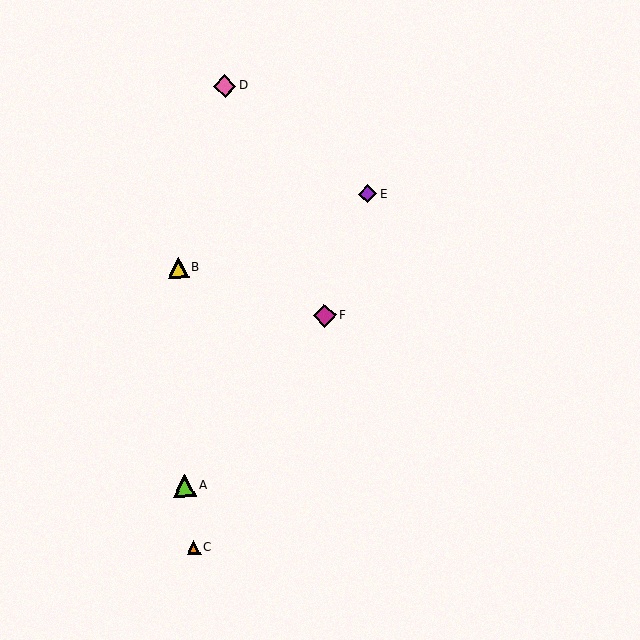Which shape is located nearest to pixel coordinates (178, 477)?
The lime triangle (labeled A) at (185, 486) is nearest to that location.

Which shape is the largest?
The magenta diamond (labeled F) is the largest.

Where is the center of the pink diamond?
The center of the pink diamond is at (225, 86).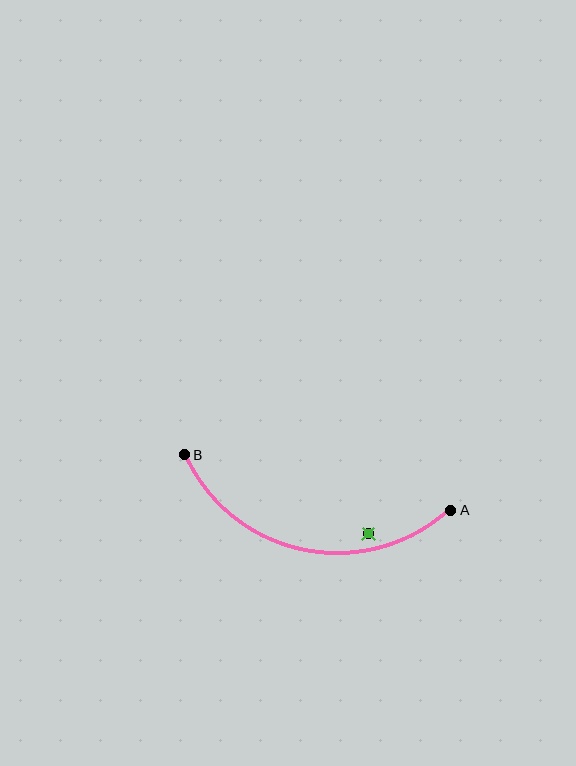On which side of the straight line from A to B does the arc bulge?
The arc bulges below the straight line connecting A and B.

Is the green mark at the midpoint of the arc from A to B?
No — the green mark does not lie on the arc at all. It sits slightly inside the curve.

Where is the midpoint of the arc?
The arc midpoint is the point on the curve farthest from the straight line joining A and B. It sits below that line.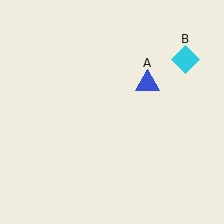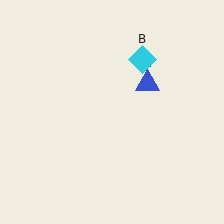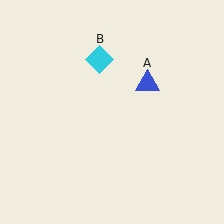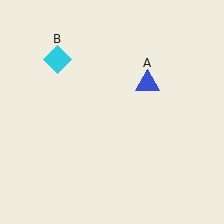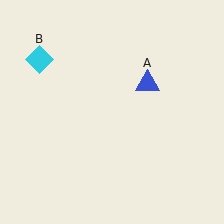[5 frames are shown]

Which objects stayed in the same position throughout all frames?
Blue triangle (object A) remained stationary.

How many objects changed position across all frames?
1 object changed position: cyan diamond (object B).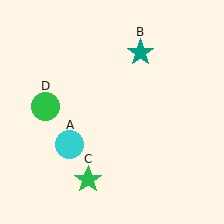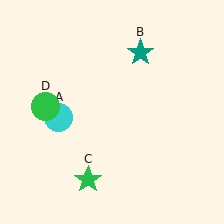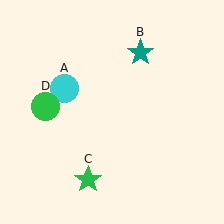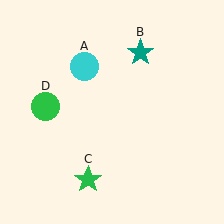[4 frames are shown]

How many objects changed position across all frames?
1 object changed position: cyan circle (object A).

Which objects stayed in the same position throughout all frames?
Teal star (object B) and green star (object C) and green circle (object D) remained stationary.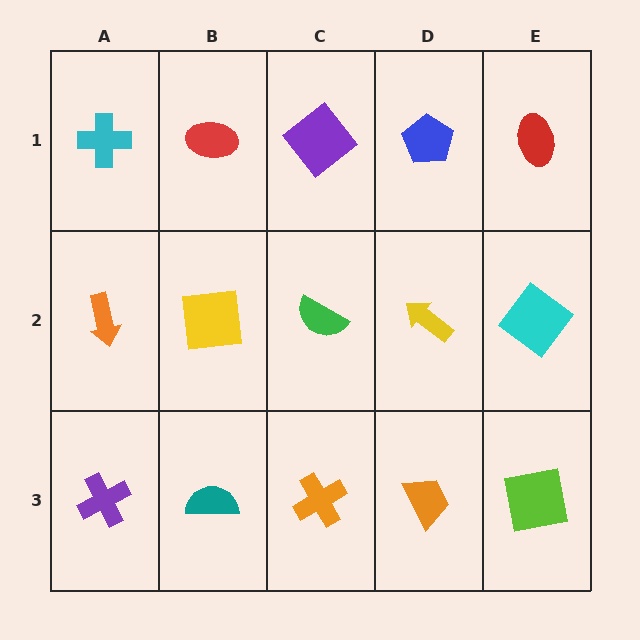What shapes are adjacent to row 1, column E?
A cyan diamond (row 2, column E), a blue pentagon (row 1, column D).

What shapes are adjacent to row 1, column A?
An orange arrow (row 2, column A), a red ellipse (row 1, column B).